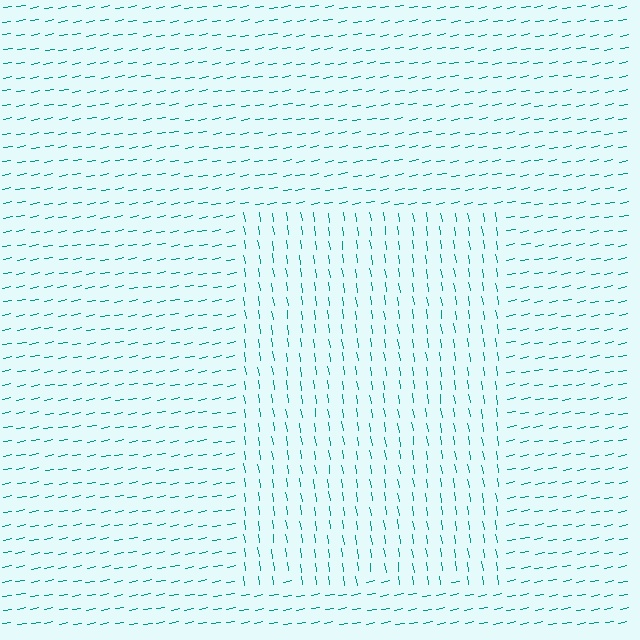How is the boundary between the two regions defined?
The boundary is defined purely by a change in line orientation (approximately 88 degrees difference). All lines are the same color and thickness.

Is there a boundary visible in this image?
Yes, there is a texture boundary formed by a change in line orientation.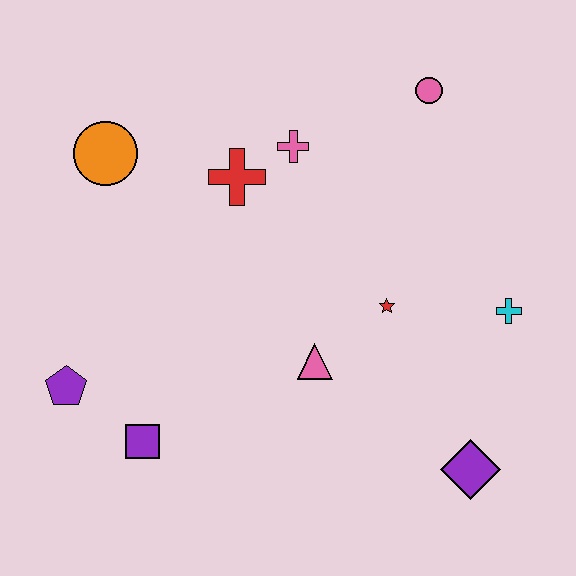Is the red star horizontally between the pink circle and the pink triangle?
Yes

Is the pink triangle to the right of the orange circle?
Yes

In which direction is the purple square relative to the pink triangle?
The purple square is to the left of the pink triangle.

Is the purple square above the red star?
No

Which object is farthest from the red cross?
The purple diamond is farthest from the red cross.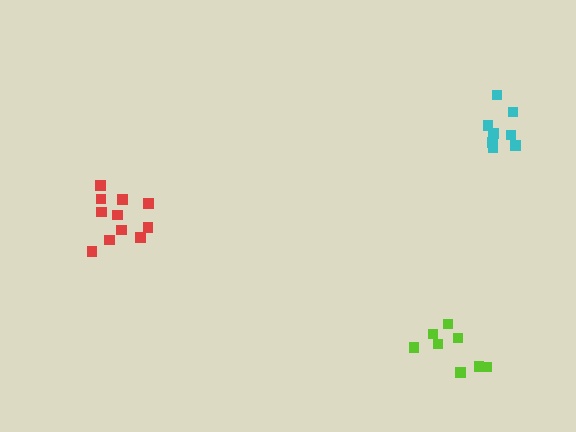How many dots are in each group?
Group 1: 8 dots, Group 2: 8 dots, Group 3: 11 dots (27 total).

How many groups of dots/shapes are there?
There are 3 groups.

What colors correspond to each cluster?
The clusters are colored: cyan, lime, red.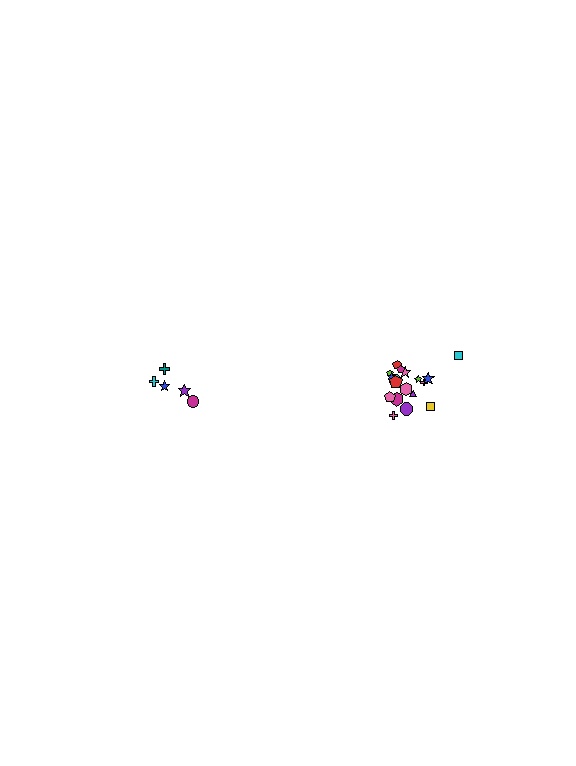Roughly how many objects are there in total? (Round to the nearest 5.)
Roughly 25 objects in total.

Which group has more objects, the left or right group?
The right group.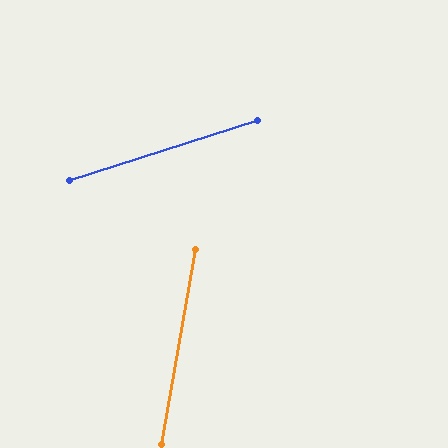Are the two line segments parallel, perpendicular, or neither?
Neither parallel nor perpendicular — they differ by about 63°.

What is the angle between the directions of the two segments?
Approximately 63 degrees.